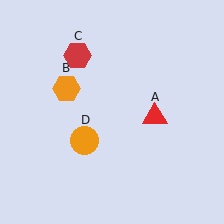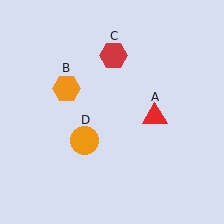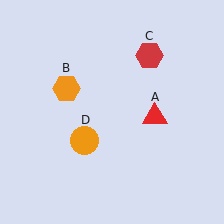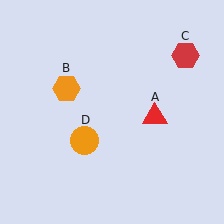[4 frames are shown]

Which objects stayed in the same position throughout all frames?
Red triangle (object A) and orange hexagon (object B) and orange circle (object D) remained stationary.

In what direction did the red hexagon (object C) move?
The red hexagon (object C) moved right.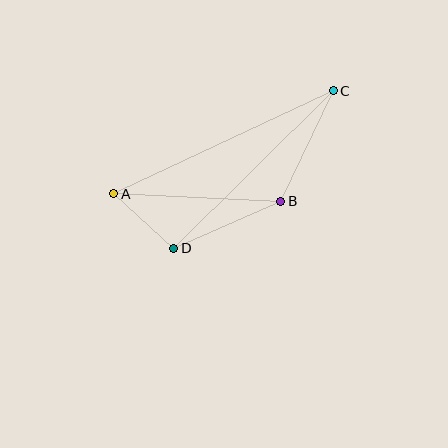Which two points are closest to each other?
Points A and D are closest to each other.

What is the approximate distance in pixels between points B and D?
The distance between B and D is approximately 117 pixels.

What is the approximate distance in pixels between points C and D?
The distance between C and D is approximately 224 pixels.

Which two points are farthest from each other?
Points A and C are farthest from each other.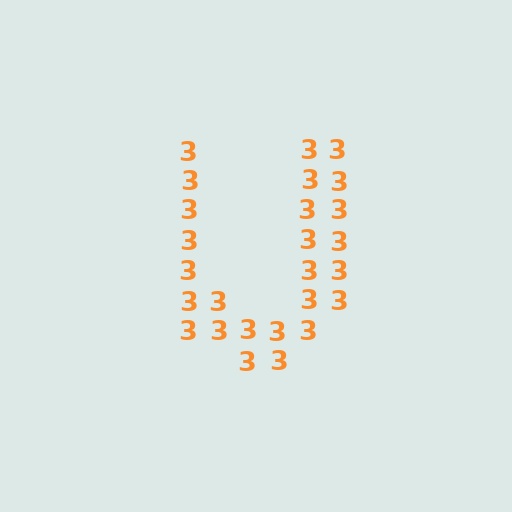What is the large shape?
The large shape is the letter U.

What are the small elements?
The small elements are digit 3's.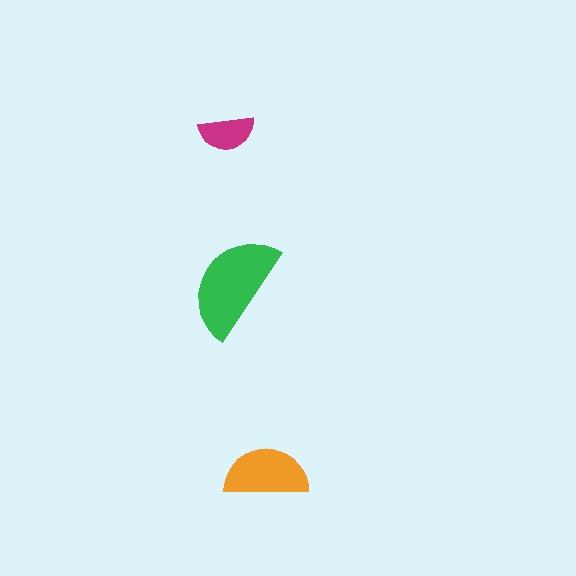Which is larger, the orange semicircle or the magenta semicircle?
The orange one.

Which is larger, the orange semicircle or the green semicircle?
The green one.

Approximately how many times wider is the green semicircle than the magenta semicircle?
About 2 times wider.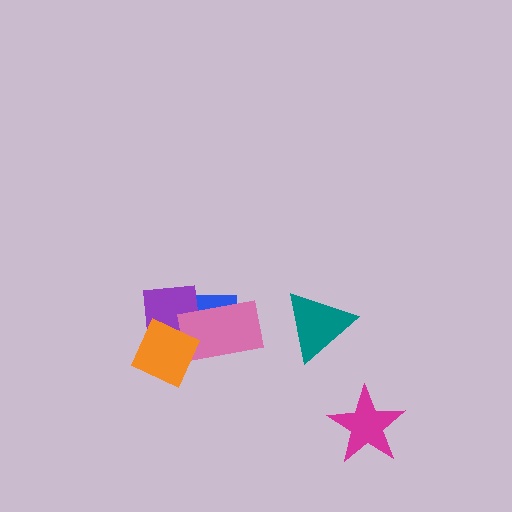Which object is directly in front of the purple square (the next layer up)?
The pink rectangle is directly in front of the purple square.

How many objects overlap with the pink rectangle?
3 objects overlap with the pink rectangle.